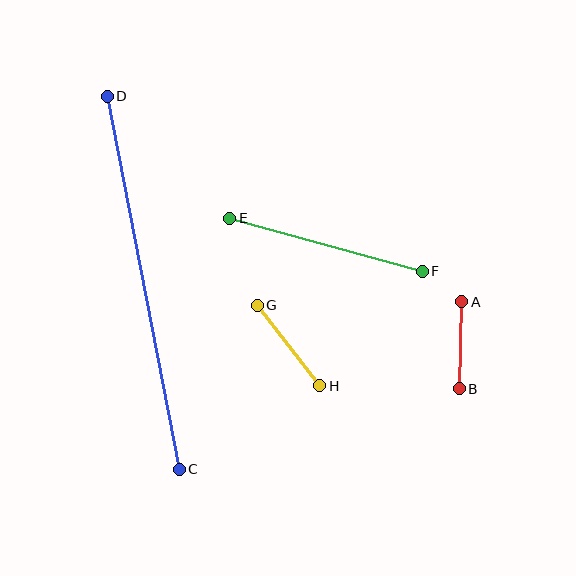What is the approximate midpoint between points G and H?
The midpoint is at approximately (288, 345) pixels.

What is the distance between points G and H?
The distance is approximately 102 pixels.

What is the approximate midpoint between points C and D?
The midpoint is at approximately (143, 283) pixels.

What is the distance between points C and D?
The distance is approximately 380 pixels.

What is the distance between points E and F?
The distance is approximately 200 pixels.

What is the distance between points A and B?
The distance is approximately 87 pixels.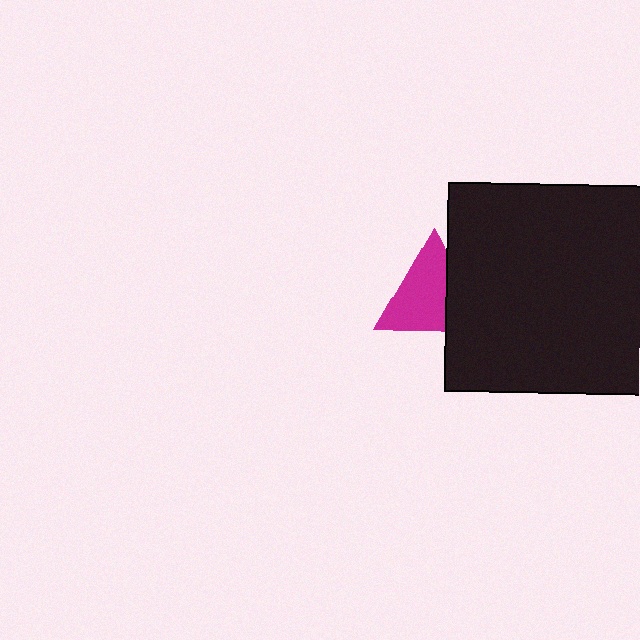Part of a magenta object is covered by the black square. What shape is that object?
It is a triangle.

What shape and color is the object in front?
The object in front is a black square.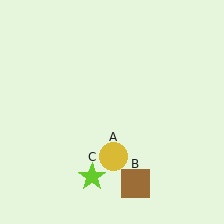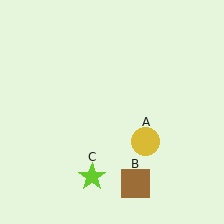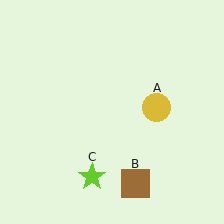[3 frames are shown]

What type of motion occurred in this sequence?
The yellow circle (object A) rotated counterclockwise around the center of the scene.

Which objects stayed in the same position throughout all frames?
Brown square (object B) and lime star (object C) remained stationary.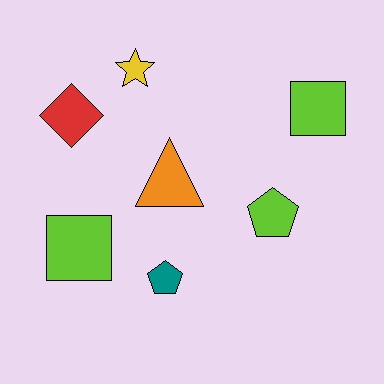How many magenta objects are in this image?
There are no magenta objects.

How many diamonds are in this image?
There is 1 diamond.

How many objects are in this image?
There are 7 objects.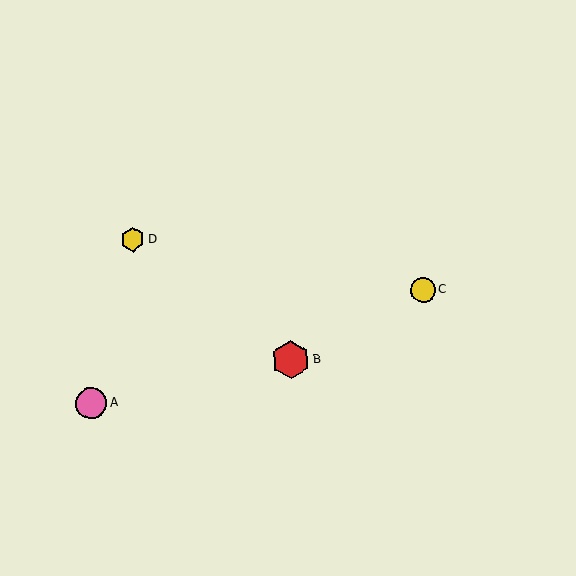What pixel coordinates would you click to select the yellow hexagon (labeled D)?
Click at (133, 240) to select the yellow hexagon D.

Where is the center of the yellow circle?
The center of the yellow circle is at (423, 290).